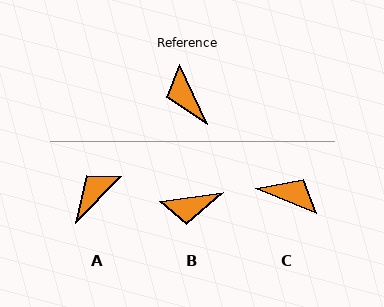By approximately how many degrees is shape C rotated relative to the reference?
Approximately 137 degrees clockwise.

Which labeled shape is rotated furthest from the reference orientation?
C, about 137 degrees away.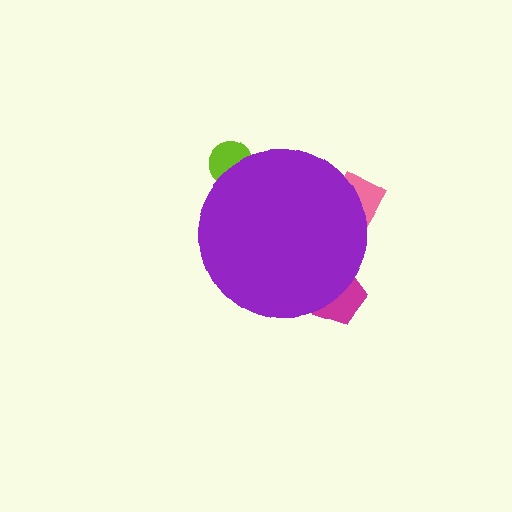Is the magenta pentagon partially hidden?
Yes, the magenta pentagon is partially hidden behind the purple circle.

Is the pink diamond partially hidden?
Yes, the pink diamond is partially hidden behind the purple circle.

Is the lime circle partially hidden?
Yes, the lime circle is partially hidden behind the purple circle.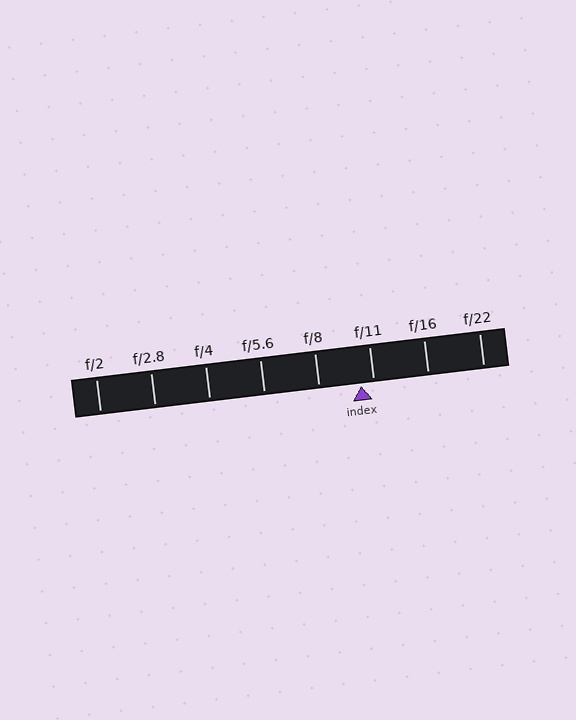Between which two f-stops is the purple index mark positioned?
The index mark is between f/8 and f/11.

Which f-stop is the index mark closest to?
The index mark is closest to f/11.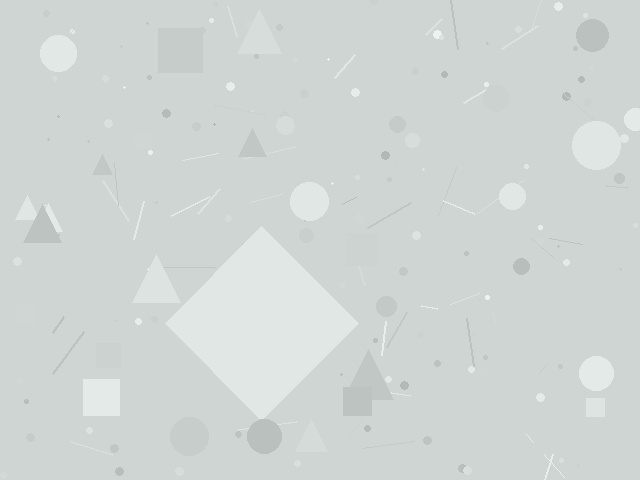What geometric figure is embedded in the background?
A diamond is embedded in the background.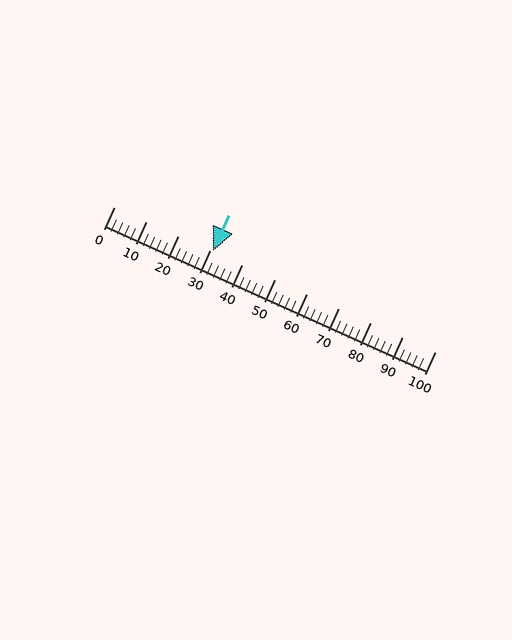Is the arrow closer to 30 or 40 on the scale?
The arrow is closer to 30.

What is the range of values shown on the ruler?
The ruler shows values from 0 to 100.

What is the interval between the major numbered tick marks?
The major tick marks are spaced 10 units apart.